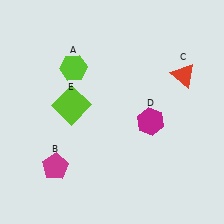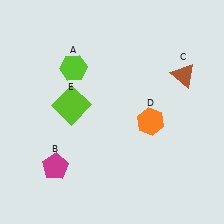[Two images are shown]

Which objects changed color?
C changed from red to brown. D changed from magenta to orange.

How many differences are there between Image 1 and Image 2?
There are 2 differences between the two images.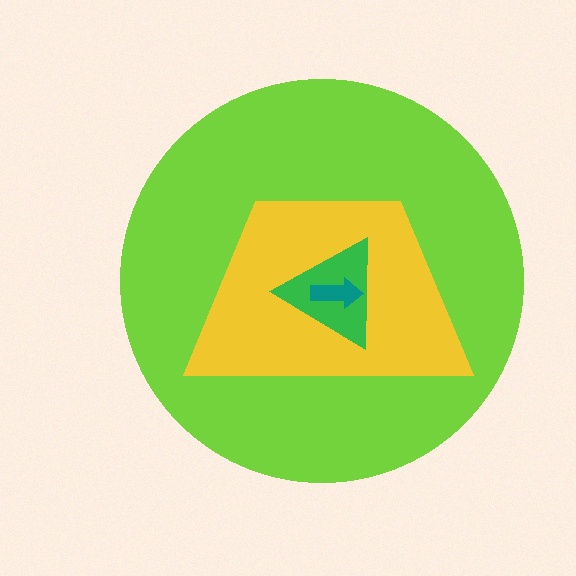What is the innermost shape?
The teal arrow.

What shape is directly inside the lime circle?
The yellow trapezoid.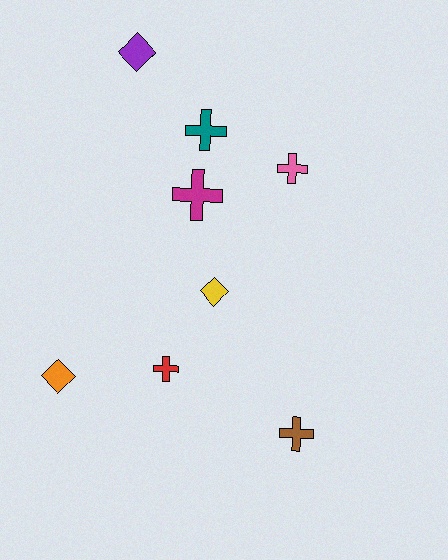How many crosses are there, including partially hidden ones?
There are 5 crosses.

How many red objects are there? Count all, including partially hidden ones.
There is 1 red object.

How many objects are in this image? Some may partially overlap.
There are 8 objects.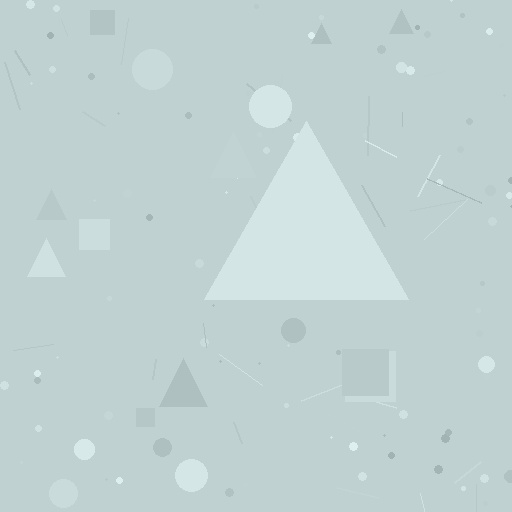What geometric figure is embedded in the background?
A triangle is embedded in the background.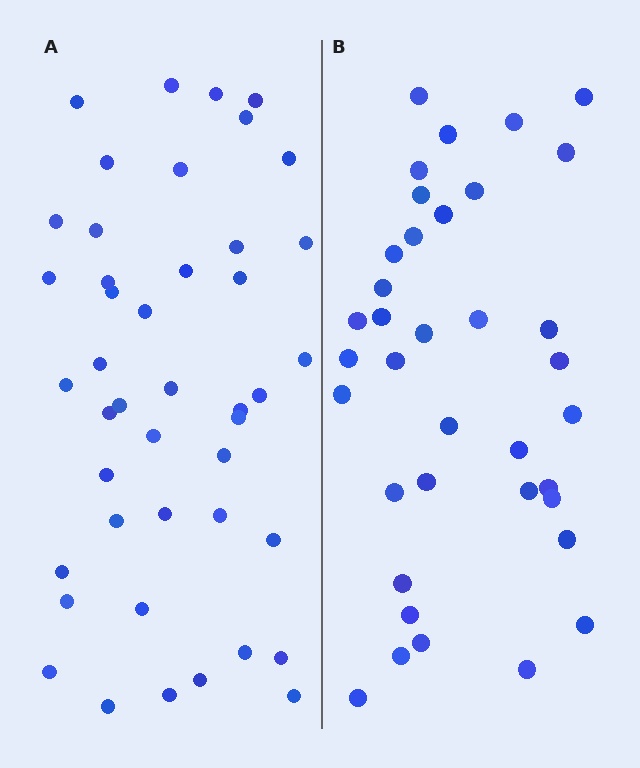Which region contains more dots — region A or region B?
Region A (the left region) has more dots.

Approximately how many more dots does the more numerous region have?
Region A has roughly 8 or so more dots than region B.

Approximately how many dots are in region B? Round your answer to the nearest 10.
About 40 dots. (The exact count is 37, which rounds to 40.)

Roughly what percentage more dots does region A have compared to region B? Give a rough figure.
About 20% more.